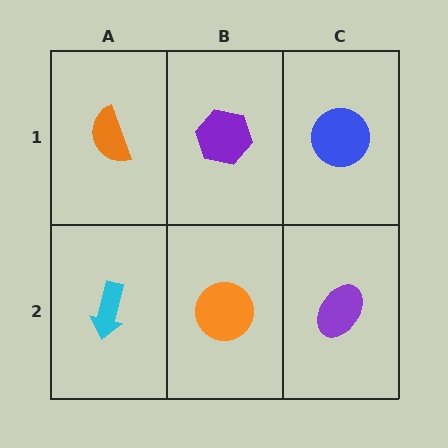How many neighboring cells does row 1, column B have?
3.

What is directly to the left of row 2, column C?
An orange circle.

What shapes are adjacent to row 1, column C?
A purple ellipse (row 2, column C), a purple hexagon (row 1, column B).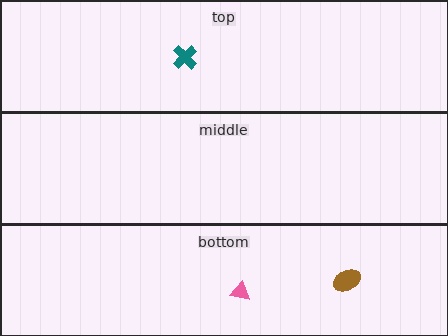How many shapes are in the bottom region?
2.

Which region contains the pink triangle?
The bottom region.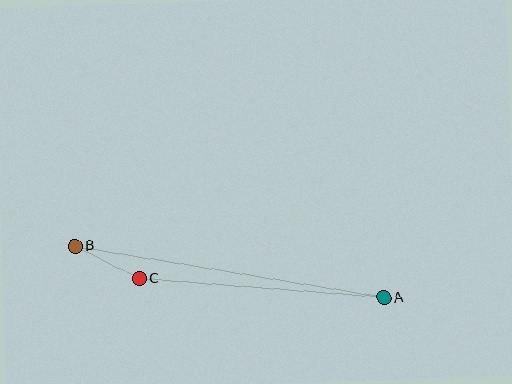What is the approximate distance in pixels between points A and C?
The distance between A and C is approximately 245 pixels.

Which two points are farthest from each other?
Points A and B are farthest from each other.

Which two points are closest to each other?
Points B and C are closest to each other.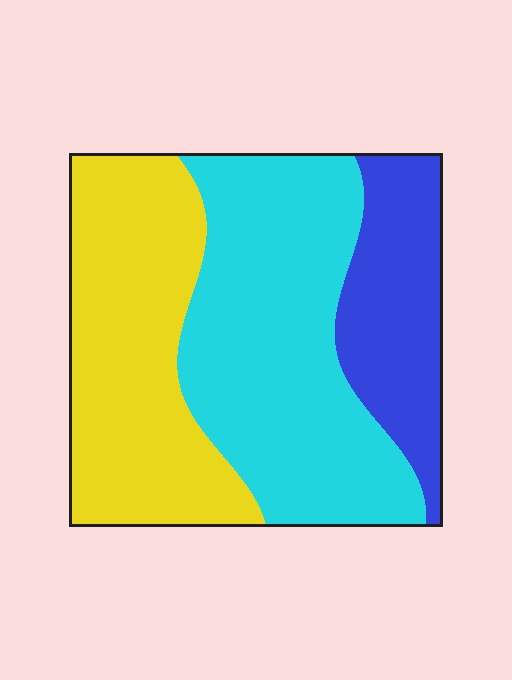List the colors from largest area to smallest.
From largest to smallest: cyan, yellow, blue.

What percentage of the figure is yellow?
Yellow takes up between a quarter and a half of the figure.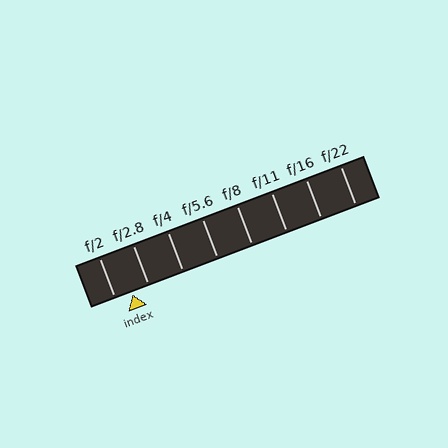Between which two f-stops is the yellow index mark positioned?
The index mark is between f/2 and f/2.8.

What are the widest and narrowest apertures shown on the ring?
The widest aperture shown is f/2 and the narrowest is f/22.